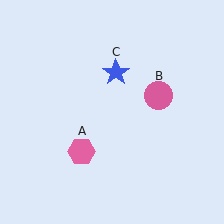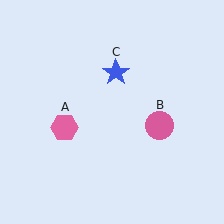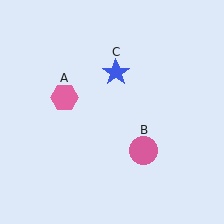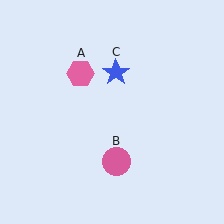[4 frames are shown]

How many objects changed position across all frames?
2 objects changed position: pink hexagon (object A), pink circle (object B).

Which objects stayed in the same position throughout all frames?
Blue star (object C) remained stationary.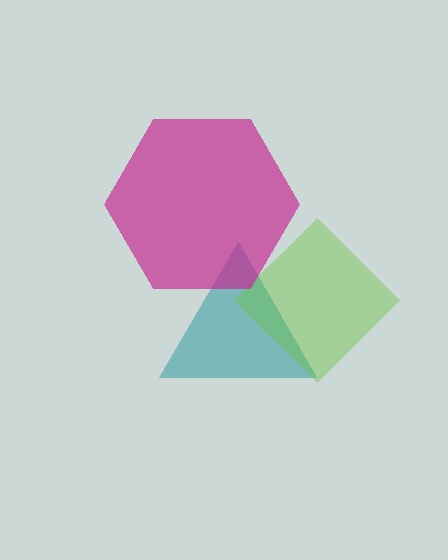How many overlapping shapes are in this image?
There are 3 overlapping shapes in the image.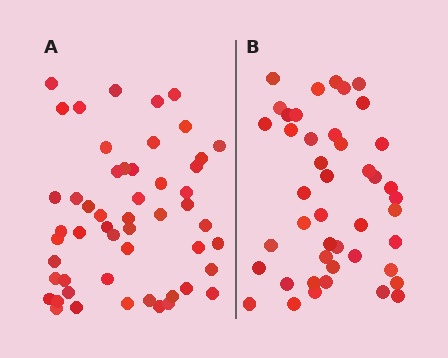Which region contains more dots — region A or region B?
Region A (the left region) has more dots.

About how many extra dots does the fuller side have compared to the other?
Region A has roughly 8 or so more dots than region B.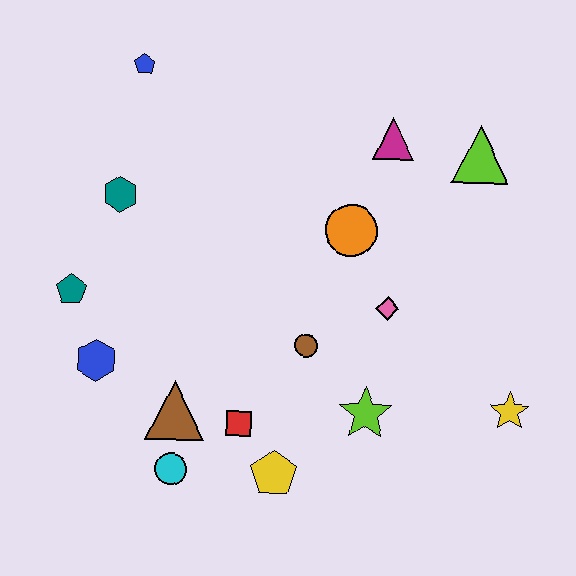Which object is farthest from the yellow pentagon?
The blue pentagon is farthest from the yellow pentagon.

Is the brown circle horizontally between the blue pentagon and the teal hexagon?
No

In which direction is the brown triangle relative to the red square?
The brown triangle is to the left of the red square.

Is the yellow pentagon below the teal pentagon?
Yes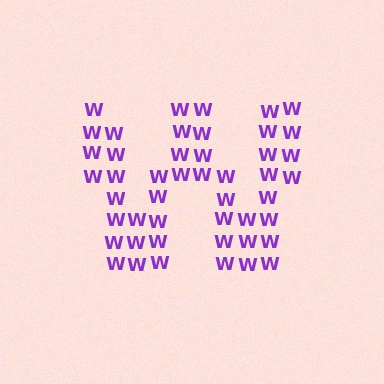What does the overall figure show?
The overall figure shows the letter W.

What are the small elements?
The small elements are letter W's.